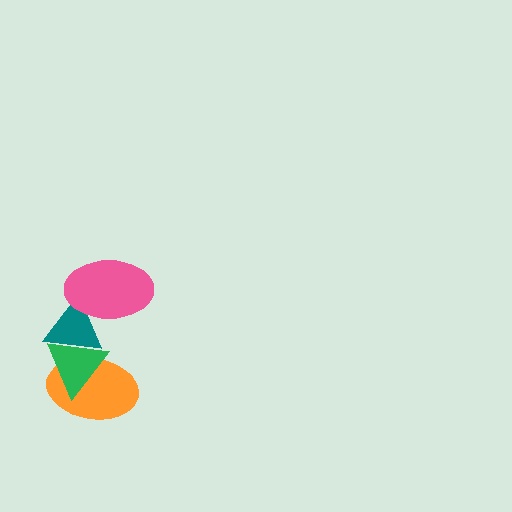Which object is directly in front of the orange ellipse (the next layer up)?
The green triangle is directly in front of the orange ellipse.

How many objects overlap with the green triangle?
2 objects overlap with the green triangle.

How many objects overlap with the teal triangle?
3 objects overlap with the teal triangle.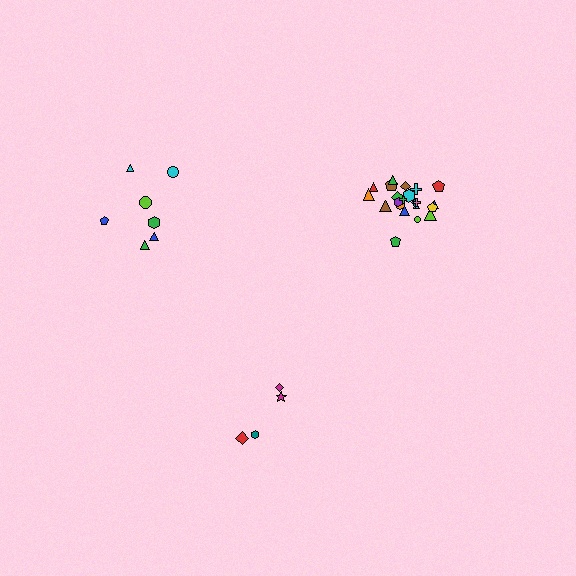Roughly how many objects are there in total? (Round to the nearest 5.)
Roughly 35 objects in total.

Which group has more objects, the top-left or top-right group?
The top-right group.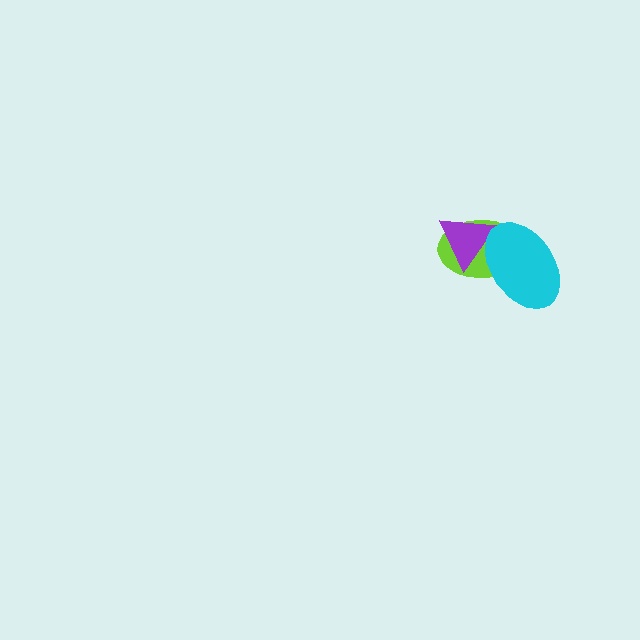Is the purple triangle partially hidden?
Yes, it is partially covered by another shape.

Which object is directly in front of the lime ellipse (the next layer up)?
The purple triangle is directly in front of the lime ellipse.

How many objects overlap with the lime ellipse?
2 objects overlap with the lime ellipse.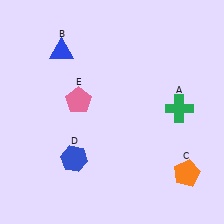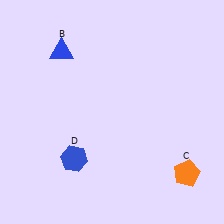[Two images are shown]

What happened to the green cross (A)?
The green cross (A) was removed in Image 2. It was in the top-right area of Image 1.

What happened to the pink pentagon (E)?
The pink pentagon (E) was removed in Image 2. It was in the top-left area of Image 1.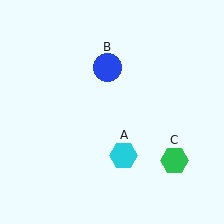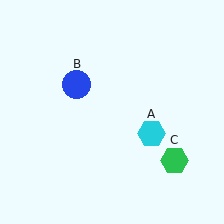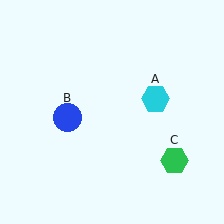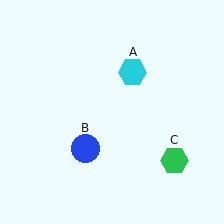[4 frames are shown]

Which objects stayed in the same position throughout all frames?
Green hexagon (object C) remained stationary.